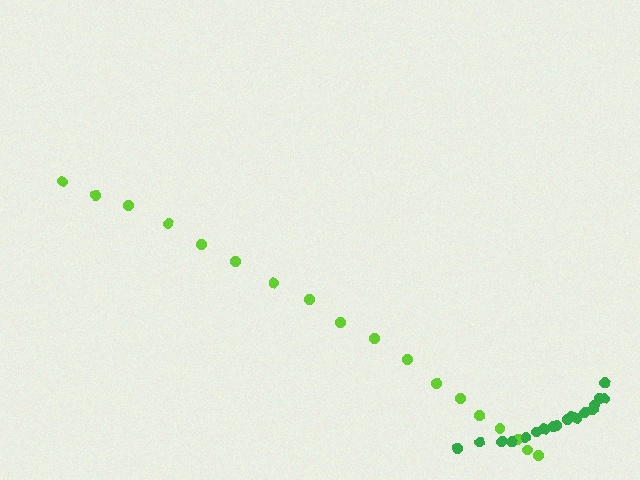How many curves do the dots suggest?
There are 2 distinct paths.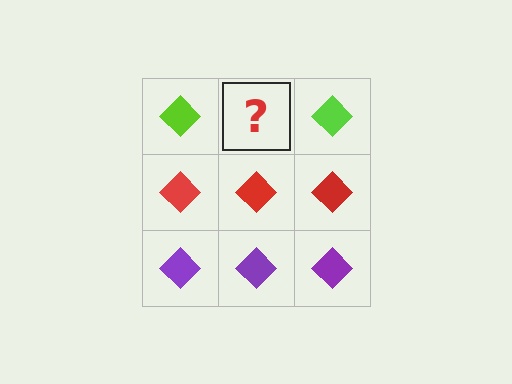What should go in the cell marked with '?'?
The missing cell should contain a lime diamond.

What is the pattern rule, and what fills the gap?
The rule is that each row has a consistent color. The gap should be filled with a lime diamond.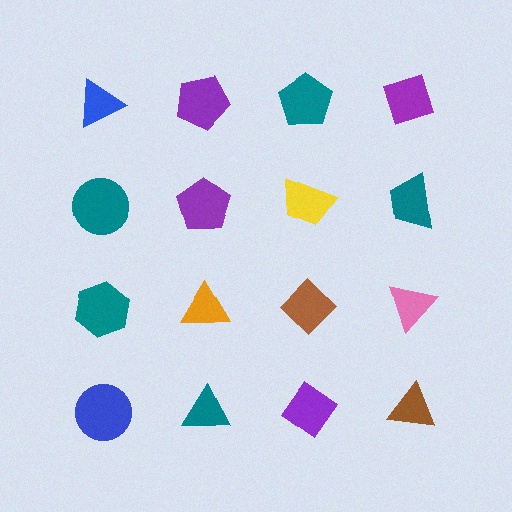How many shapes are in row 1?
4 shapes.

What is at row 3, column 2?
An orange triangle.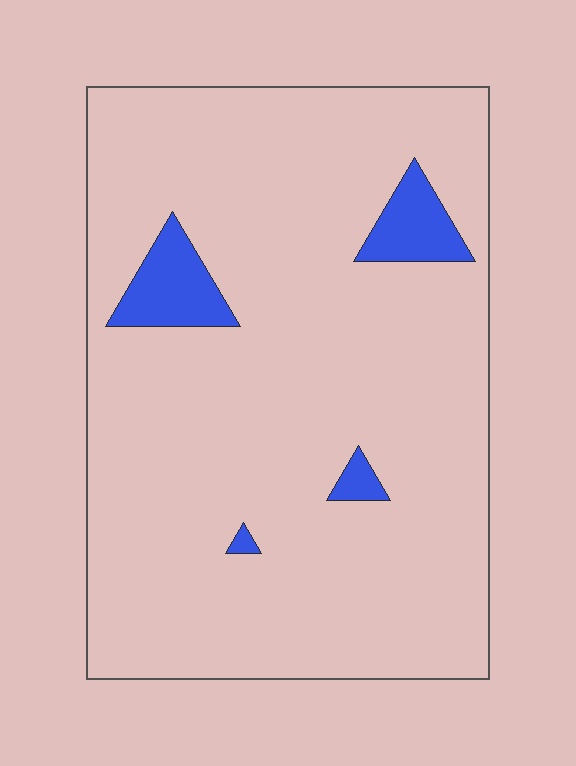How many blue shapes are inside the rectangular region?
4.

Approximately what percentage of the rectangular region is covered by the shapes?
Approximately 5%.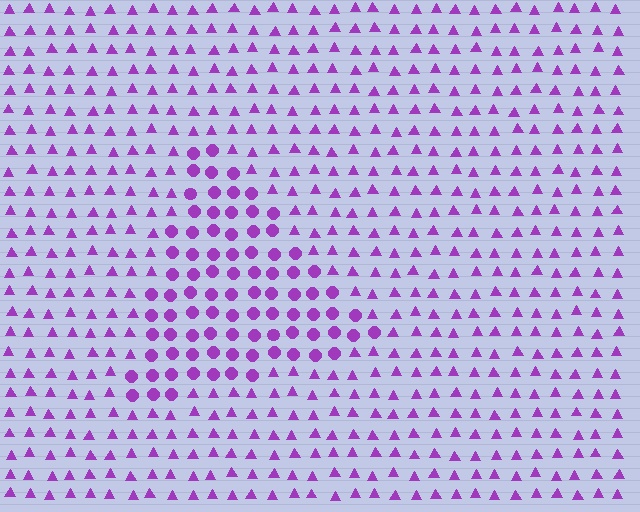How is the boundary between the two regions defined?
The boundary is defined by a change in element shape: circles inside vs. triangles outside. All elements share the same color and spacing.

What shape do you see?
I see a triangle.